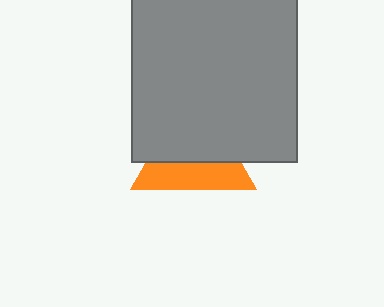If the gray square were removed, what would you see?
You would see the complete orange triangle.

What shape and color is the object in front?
The object in front is a gray square.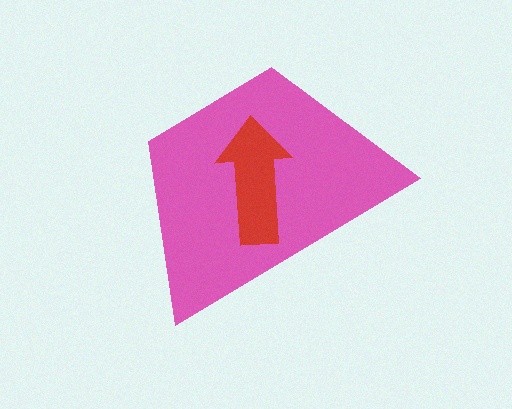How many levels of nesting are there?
2.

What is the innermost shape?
The red arrow.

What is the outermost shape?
The pink trapezoid.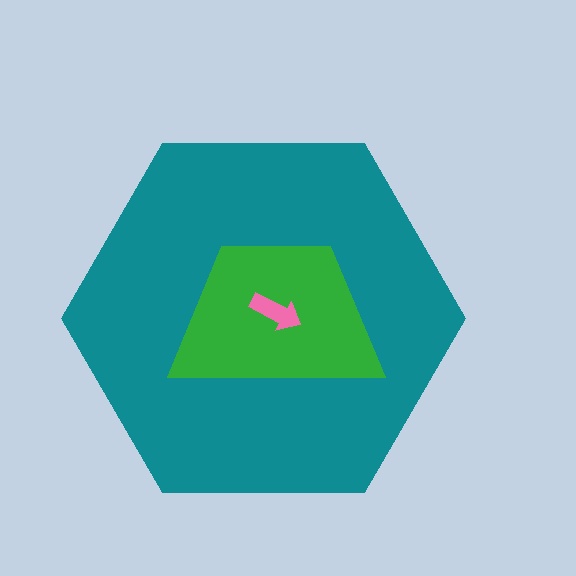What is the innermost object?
The pink arrow.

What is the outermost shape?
The teal hexagon.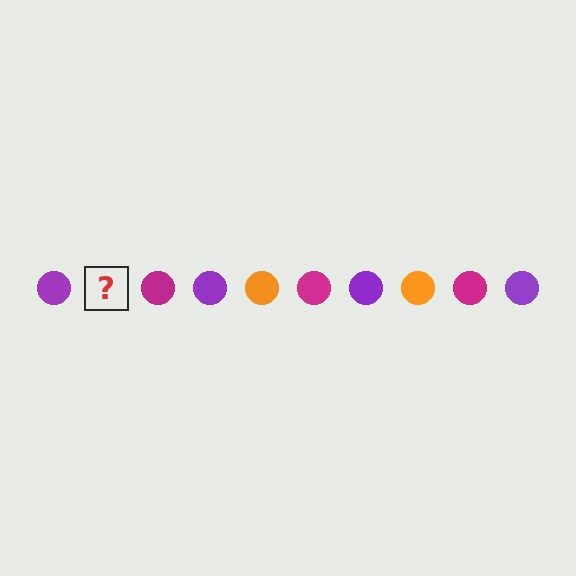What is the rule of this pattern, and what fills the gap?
The rule is that the pattern cycles through purple, orange, magenta circles. The gap should be filled with an orange circle.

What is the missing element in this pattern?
The missing element is an orange circle.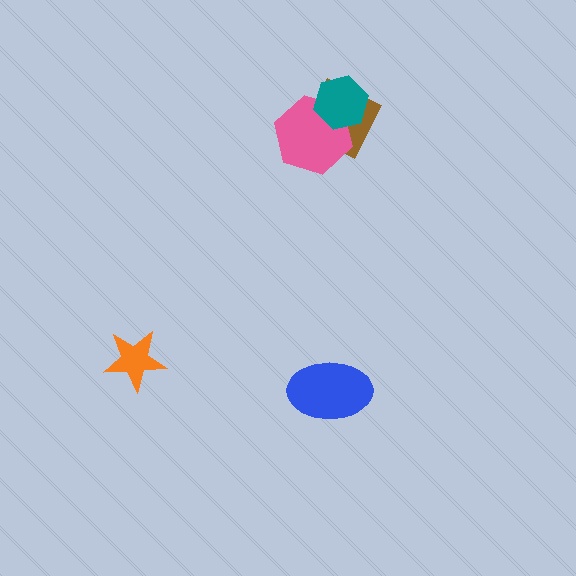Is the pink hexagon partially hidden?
Yes, it is partially covered by another shape.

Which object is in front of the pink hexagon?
The teal hexagon is in front of the pink hexagon.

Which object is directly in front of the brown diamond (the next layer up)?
The pink hexagon is directly in front of the brown diamond.